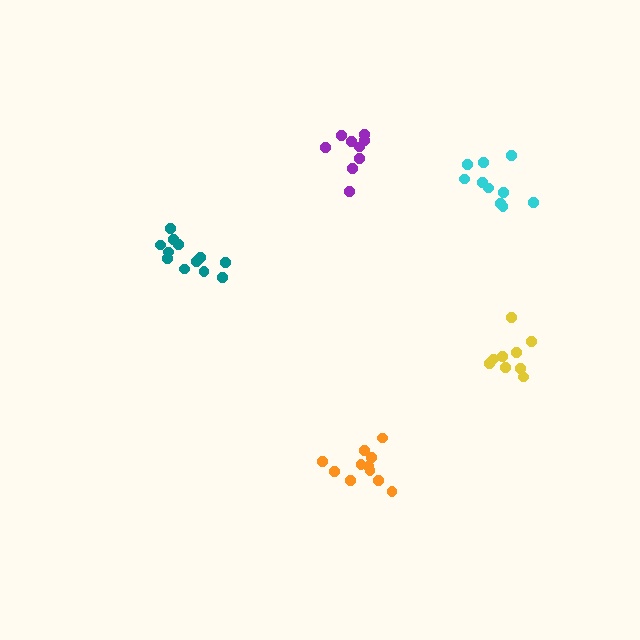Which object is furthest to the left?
The teal cluster is leftmost.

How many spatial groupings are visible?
There are 5 spatial groupings.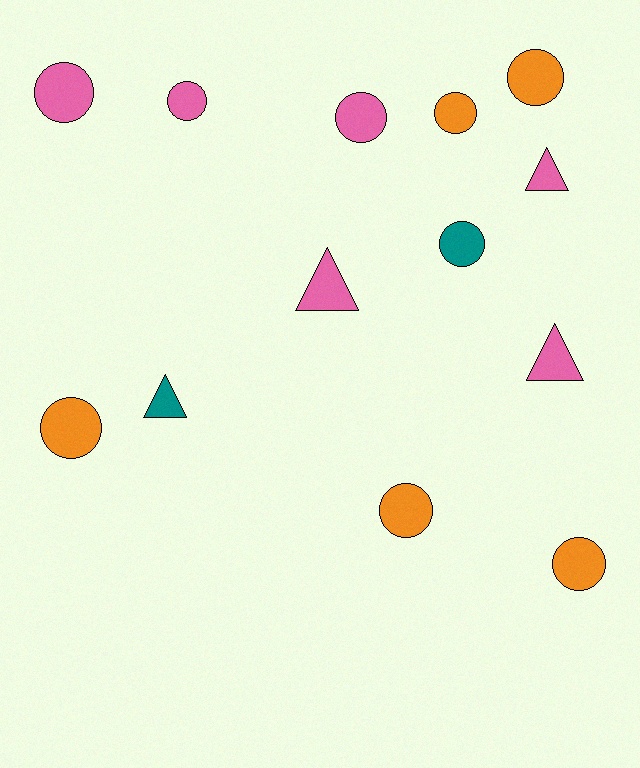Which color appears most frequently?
Pink, with 6 objects.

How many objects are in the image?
There are 13 objects.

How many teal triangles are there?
There is 1 teal triangle.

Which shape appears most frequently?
Circle, with 9 objects.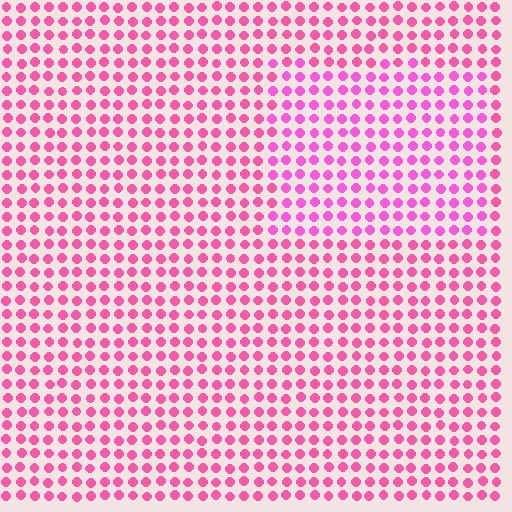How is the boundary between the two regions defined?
The boundary is defined purely by a slight shift in hue (about 19 degrees). Spacing, size, and orientation are identical on both sides.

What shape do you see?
I see a rectangle.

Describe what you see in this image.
The image is filled with small pink elements in a uniform arrangement. A rectangle-shaped region is visible where the elements are tinted to a slightly different hue, forming a subtle color boundary.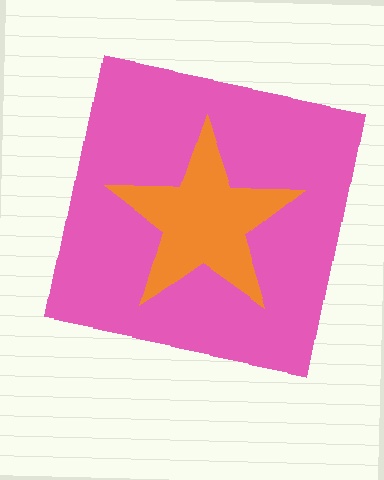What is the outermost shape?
The pink square.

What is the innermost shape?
The orange star.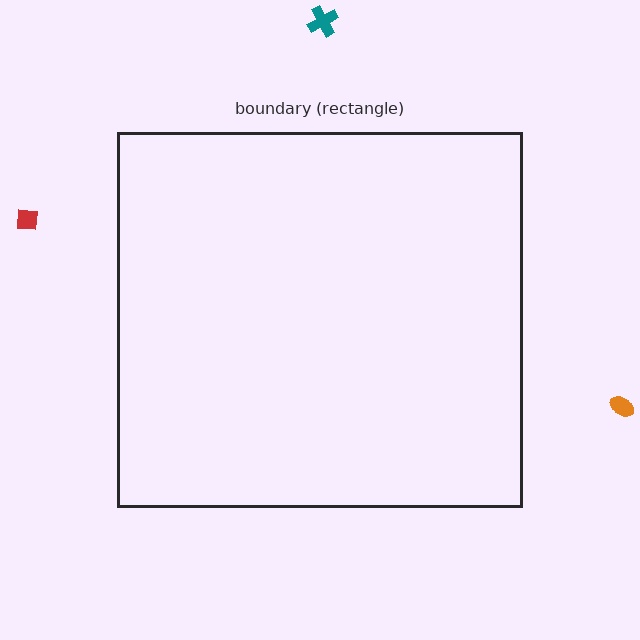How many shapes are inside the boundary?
0 inside, 3 outside.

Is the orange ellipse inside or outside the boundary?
Outside.